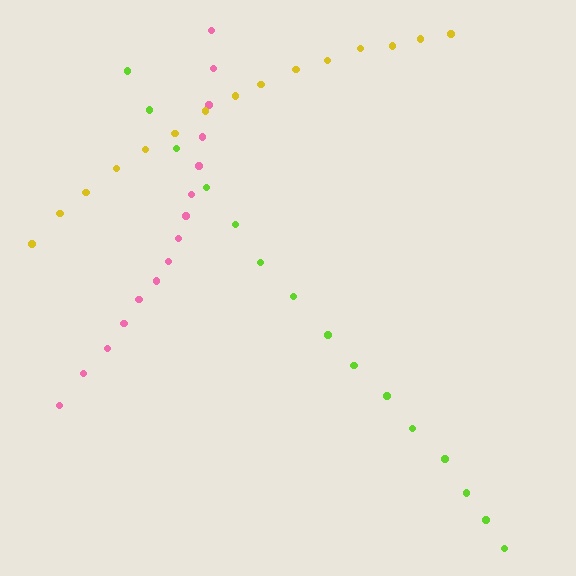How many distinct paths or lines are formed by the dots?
There are 3 distinct paths.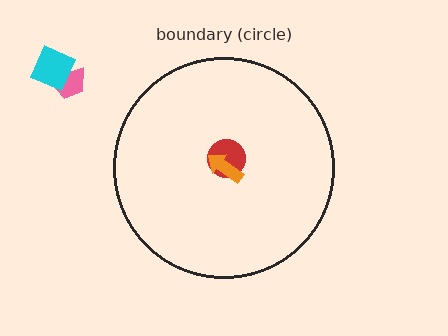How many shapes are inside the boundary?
2 inside, 2 outside.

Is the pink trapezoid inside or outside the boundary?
Outside.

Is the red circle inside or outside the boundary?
Inside.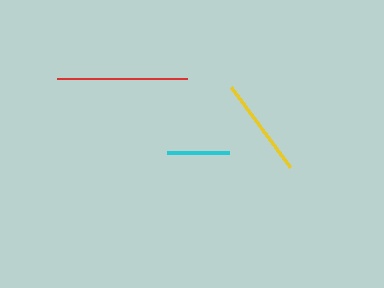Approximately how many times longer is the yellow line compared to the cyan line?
The yellow line is approximately 1.6 times the length of the cyan line.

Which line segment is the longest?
The red line is the longest at approximately 131 pixels.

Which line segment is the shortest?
The cyan line is the shortest at approximately 62 pixels.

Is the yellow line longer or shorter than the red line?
The red line is longer than the yellow line.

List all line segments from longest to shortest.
From longest to shortest: red, yellow, cyan.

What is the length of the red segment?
The red segment is approximately 131 pixels long.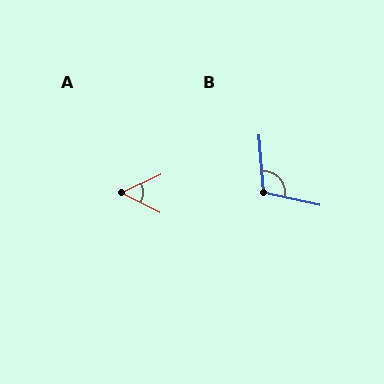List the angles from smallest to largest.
A (52°), B (107°).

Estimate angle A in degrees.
Approximately 52 degrees.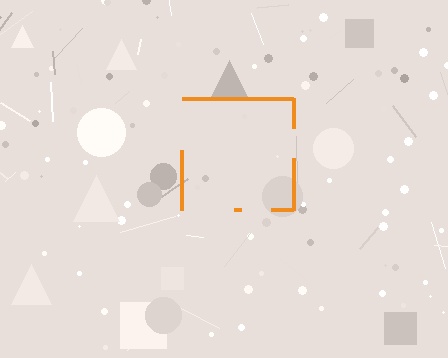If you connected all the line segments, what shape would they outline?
They would outline a square.